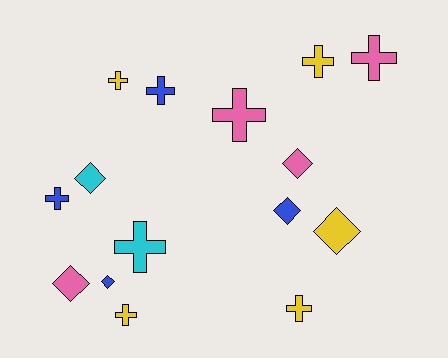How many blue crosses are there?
There are 2 blue crosses.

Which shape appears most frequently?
Cross, with 9 objects.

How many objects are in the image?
There are 15 objects.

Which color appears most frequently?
Yellow, with 5 objects.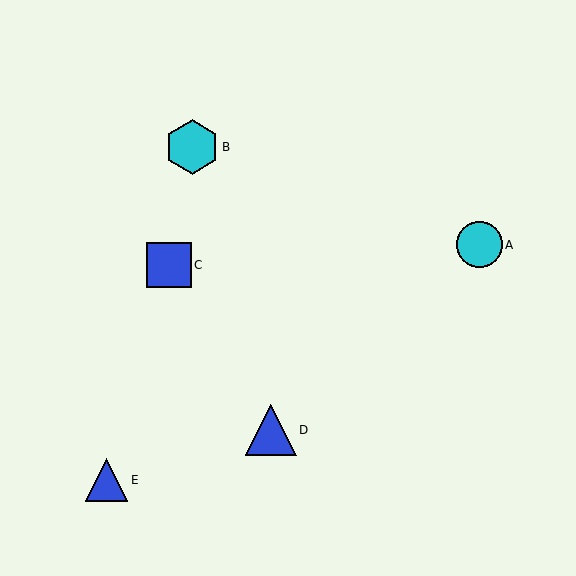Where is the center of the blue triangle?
The center of the blue triangle is at (107, 480).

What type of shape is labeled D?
Shape D is a blue triangle.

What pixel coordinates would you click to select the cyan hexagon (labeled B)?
Click at (192, 147) to select the cyan hexagon B.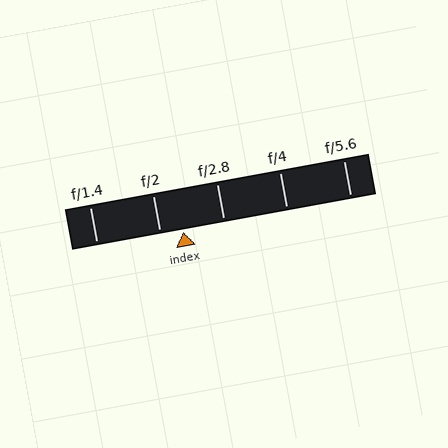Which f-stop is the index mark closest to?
The index mark is closest to f/2.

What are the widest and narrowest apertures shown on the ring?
The widest aperture shown is f/1.4 and the narrowest is f/5.6.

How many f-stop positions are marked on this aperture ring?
There are 5 f-stop positions marked.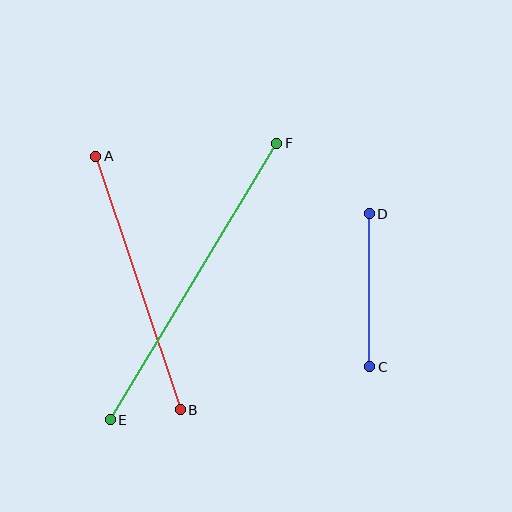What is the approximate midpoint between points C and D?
The midpoint is at approximately (370, 290) pixels.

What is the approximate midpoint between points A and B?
The midpoint is at approximately (138, 283) pixels.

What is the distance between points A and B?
The distance is approximately 267 pixels.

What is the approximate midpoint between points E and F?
The midpoint is at approximately (194, 281) pixels.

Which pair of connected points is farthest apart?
Points E and F are farthest apart.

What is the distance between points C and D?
The distance is approximately 153 pixels.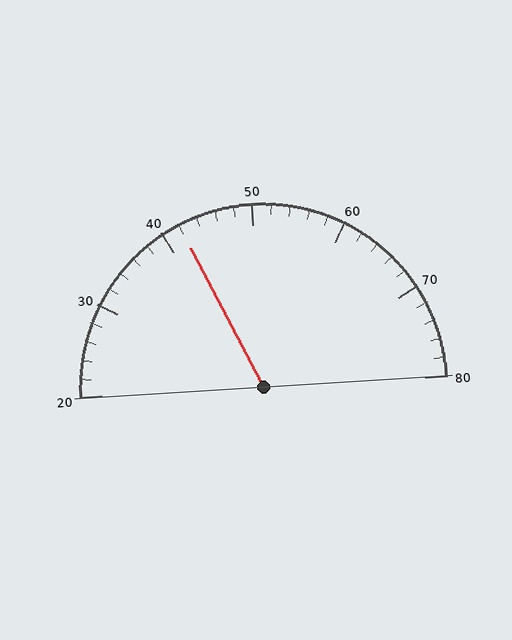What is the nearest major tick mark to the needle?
The nearest major tick mark is 40.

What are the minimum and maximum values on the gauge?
The gauge ranges from 20 to 80.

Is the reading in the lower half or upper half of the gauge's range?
The reading is in the lower half of the range (20 to 80).